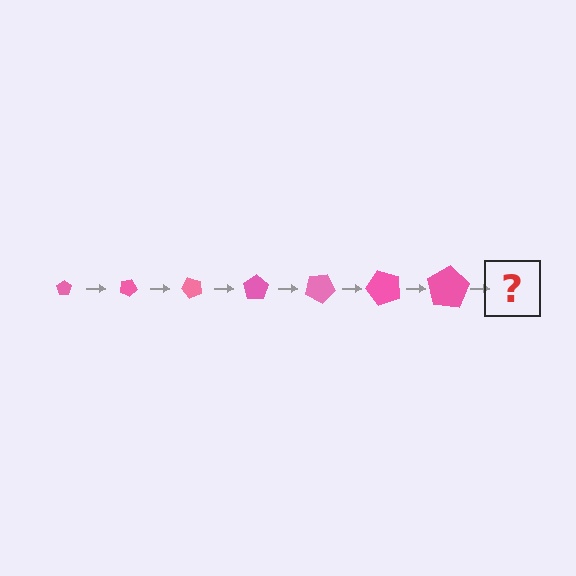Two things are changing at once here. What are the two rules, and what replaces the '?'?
The two rules are that the pentagon grows larger each step and it rotates 25 degrees each step. The '?' should be a pentagon, larger than the previous one and rotated 175 degrees from the start.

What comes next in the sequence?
The next element should be a pentagon, larger than the previous one and rotated 175 degrees from the start.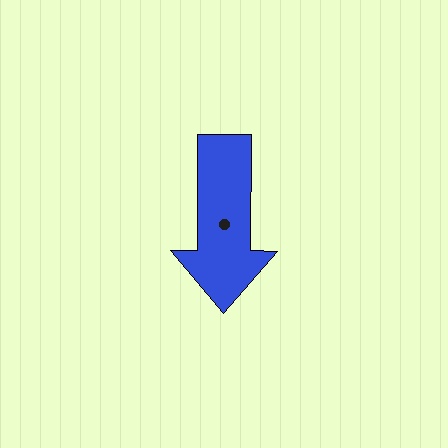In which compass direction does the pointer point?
South.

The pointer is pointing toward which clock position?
Roughly 6 o'clock.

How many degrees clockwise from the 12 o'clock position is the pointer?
Approximately 180 degrees.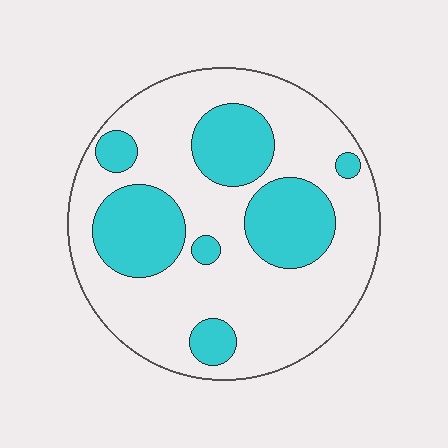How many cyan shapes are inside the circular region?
7.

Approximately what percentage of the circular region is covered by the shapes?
Approximately 30%.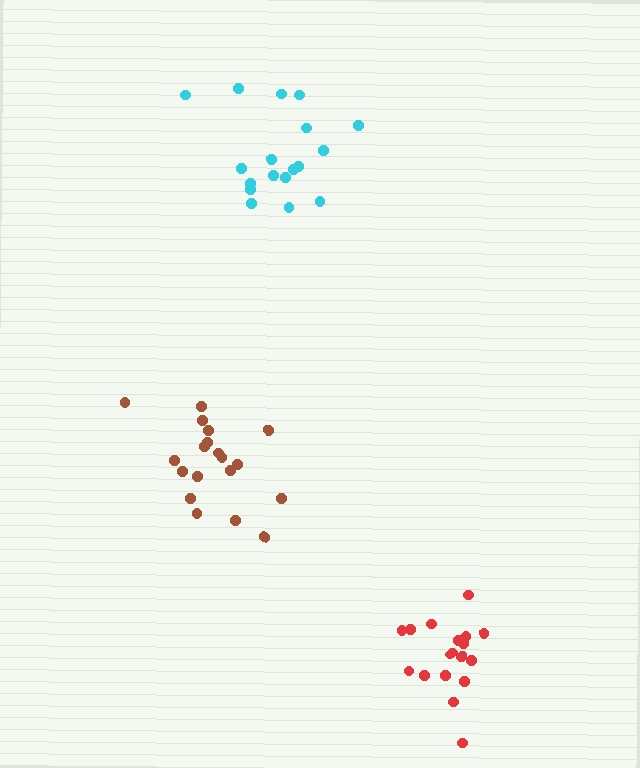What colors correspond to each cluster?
The clusters are colored: cyan, brown, red.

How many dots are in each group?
Group 1: 18 dots, Group 2: 19 dots, Group 3: 18 dots (55 total).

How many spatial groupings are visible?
There are 3 spatial groupings.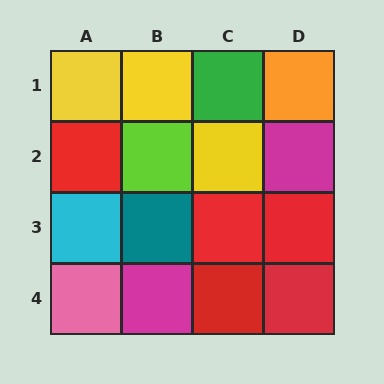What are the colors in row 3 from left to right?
Cyan, teal, red, red.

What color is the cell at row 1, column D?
Orange.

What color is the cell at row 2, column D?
Magenta.